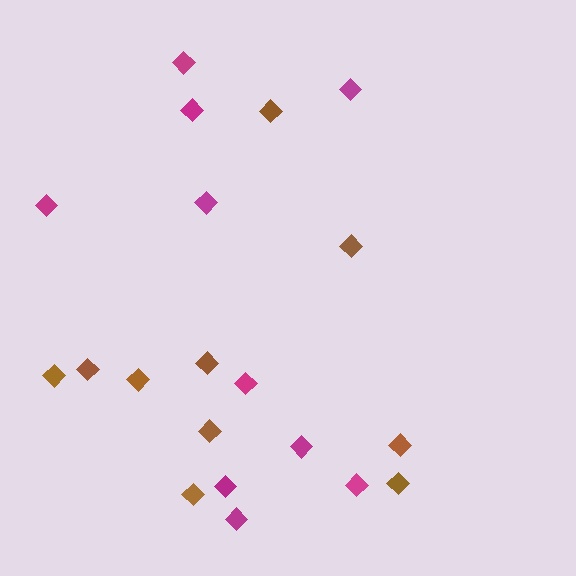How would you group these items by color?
There are 2 groups: one group of magenta diamonds (10) and one group of brown diamonds (10).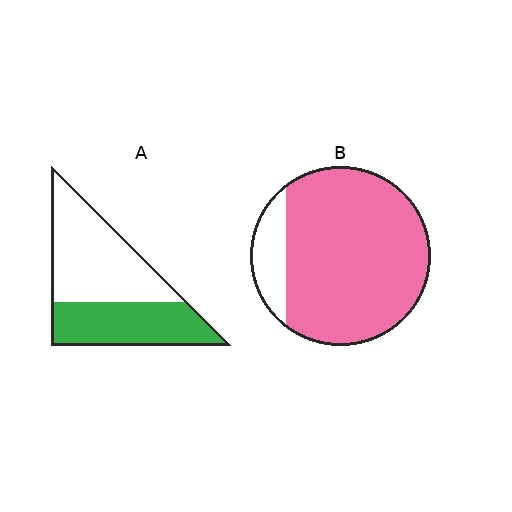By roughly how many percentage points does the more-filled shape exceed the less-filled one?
By roughly 45 percentage points (B over A).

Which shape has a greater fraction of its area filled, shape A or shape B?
Shape B.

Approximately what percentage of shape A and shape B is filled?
A is approximately 45% and B is approximately 85%.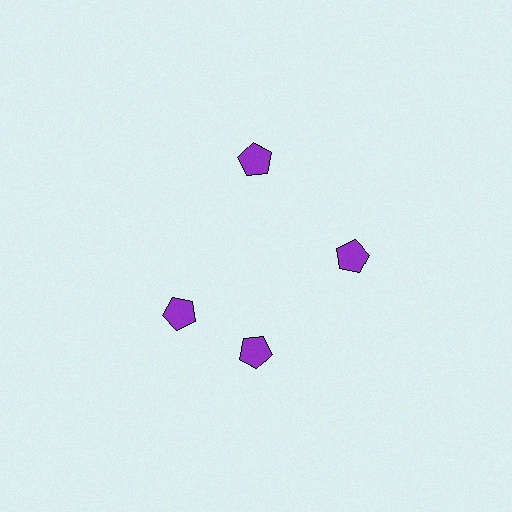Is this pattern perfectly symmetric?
No. The 4 purple pentagons are arranged in a ring, but one element near the 9 o'clock position is rotated out of alignment along the ring, breaking the 4-fold rotational symmetry.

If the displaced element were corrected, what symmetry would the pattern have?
It would have 4-fold rotational symmetry — the pattern would map onto itself every 90 degrees.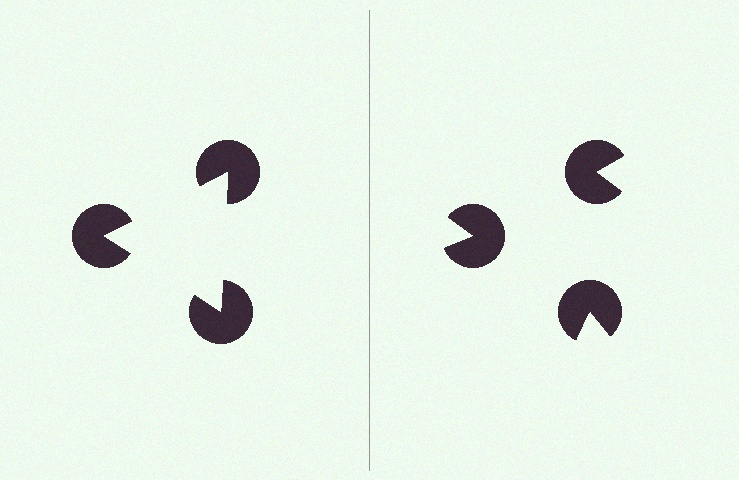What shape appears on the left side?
An illusory triangle.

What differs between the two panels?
The pac-man discs are positioned identically on both sides; only the wedge orientations differ. On the left they align to a triangle; on the right they are misaligned.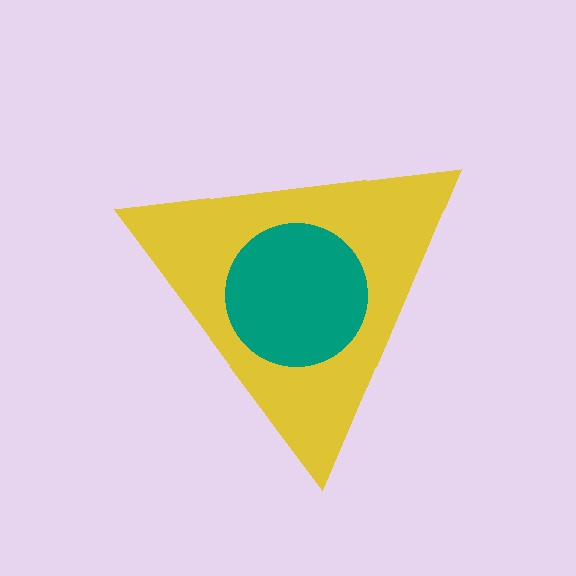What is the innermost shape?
The teal circle.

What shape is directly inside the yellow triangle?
The teal circle.